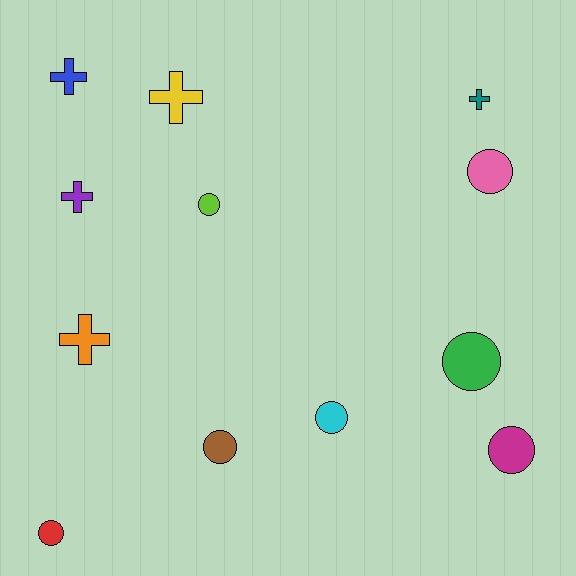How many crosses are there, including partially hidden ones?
There are 5 crosses.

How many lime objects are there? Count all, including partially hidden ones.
There is 1 lime object.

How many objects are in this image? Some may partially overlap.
There are 12 objects.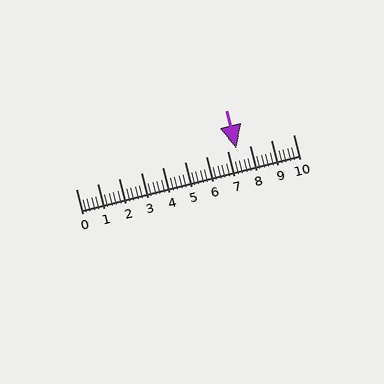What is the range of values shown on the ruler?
The ruler shows values from 0 to 10.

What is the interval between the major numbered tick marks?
The major tick marks are spaced 1 units apart.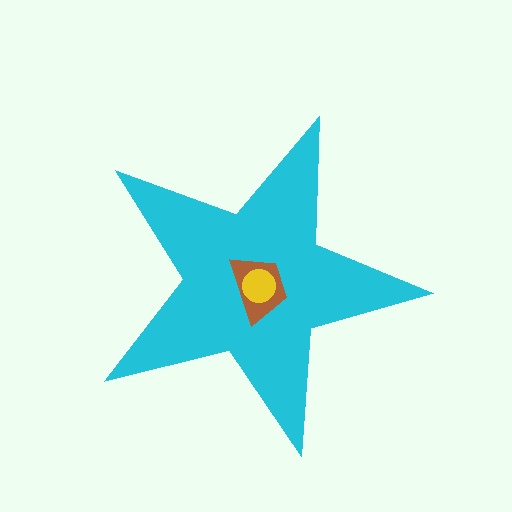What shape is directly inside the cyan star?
The brown trapezoid.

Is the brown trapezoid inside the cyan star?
Yes.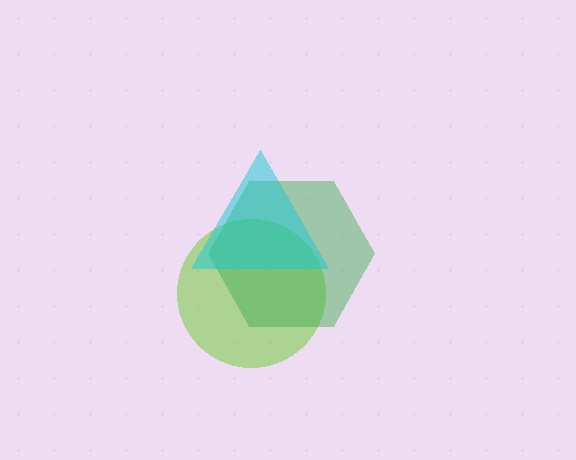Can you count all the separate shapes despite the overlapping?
Yes, there are 3 separate shapes.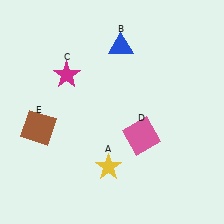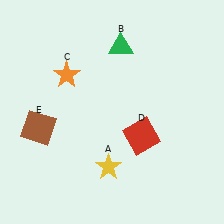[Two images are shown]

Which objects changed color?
B changed from blue to green. C changed from magenta to orange. D changed from pink to red.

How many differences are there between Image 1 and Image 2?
There are 3 differences between the two images.